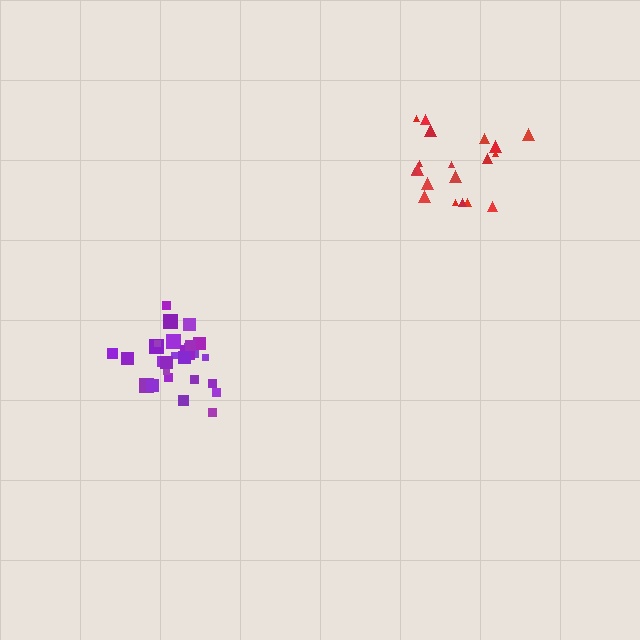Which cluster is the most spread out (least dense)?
Red.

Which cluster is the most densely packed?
Purple.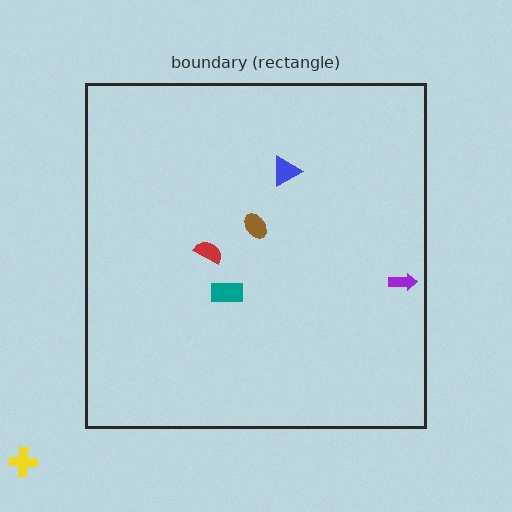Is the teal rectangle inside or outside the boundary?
Inside.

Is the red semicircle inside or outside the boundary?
Inside.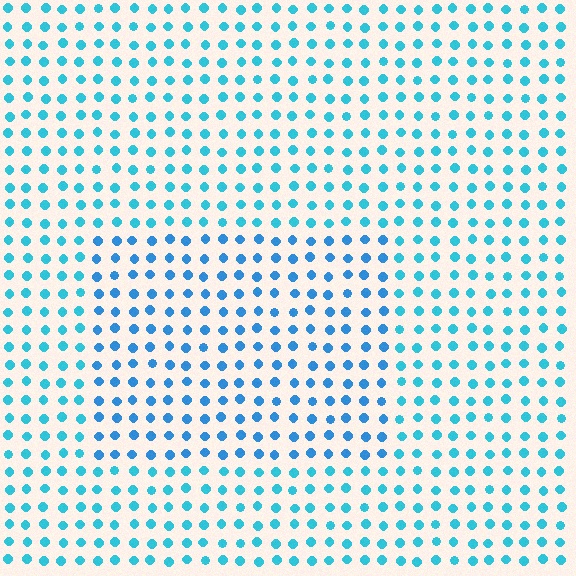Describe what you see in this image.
The image is filled with small cyan elements in a uniform arrangement. A rectangle-shaped region is visible where the elements are tinted to a slightly different hue, forming a subtle color boundary.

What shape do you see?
I see a rectangle.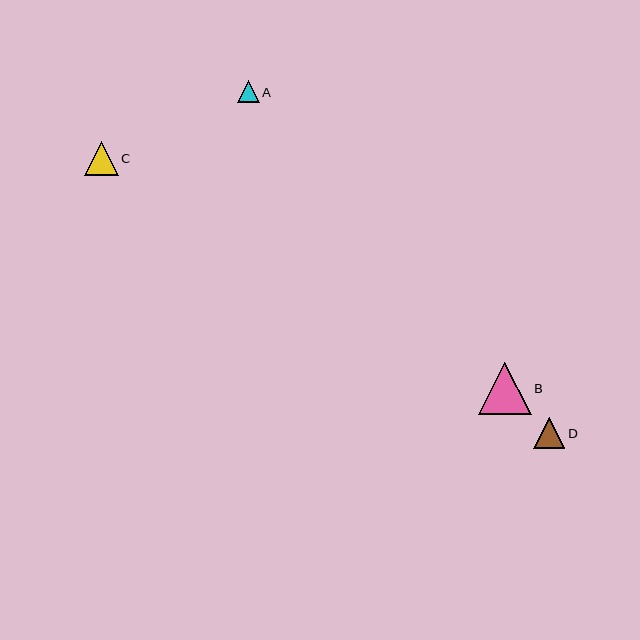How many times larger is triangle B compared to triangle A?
Triangle B is approximately 2.4 times the size of triangle A.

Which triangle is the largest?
Triangle B is the largest with a size of approximately 53 pixels.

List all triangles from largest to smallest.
From largest to smallest: B, C, D, A.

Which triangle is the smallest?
Triangle A is the smallest with a size of approximately 22 pixels.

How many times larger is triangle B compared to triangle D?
Triangle B is approximately 1.7 times the size of triangle D.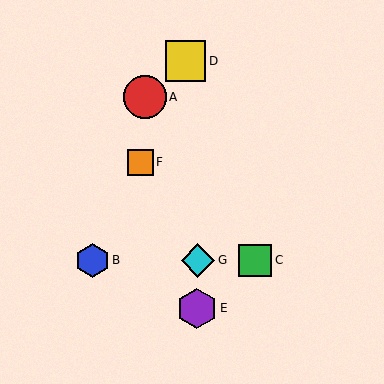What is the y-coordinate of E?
Object E is at y≈308.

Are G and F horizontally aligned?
No, G is at y≈260 and F is at y≈162.